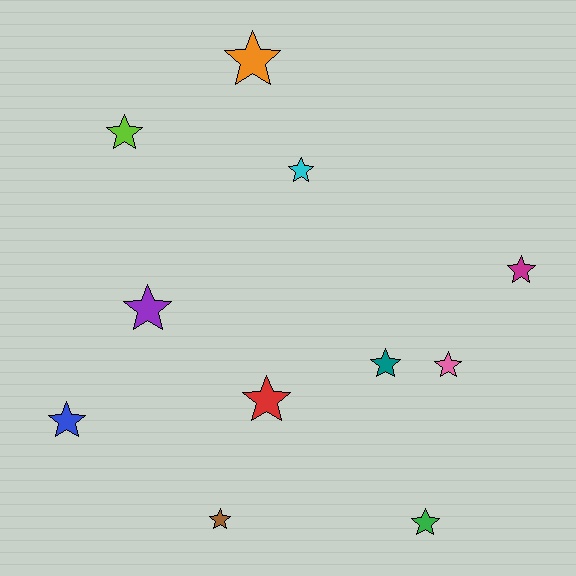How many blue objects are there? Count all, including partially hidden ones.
There is 1 blue object.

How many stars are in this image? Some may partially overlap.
There are 11 stars.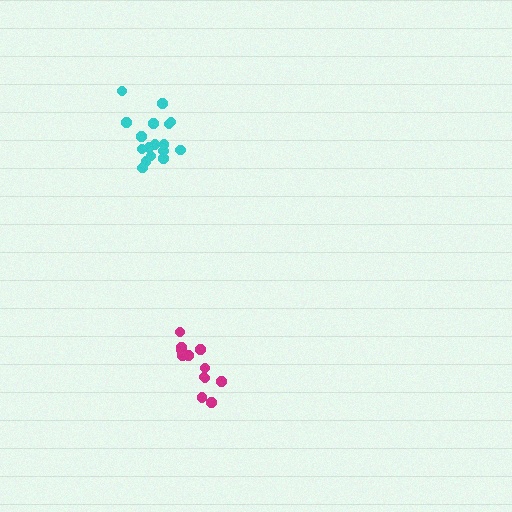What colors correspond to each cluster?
The clusters are colored: cyan, magenta.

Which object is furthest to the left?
The cyan cluster is leftmost.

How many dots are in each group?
Group 1: 17 dots, Group 2: 13 dots (30 total).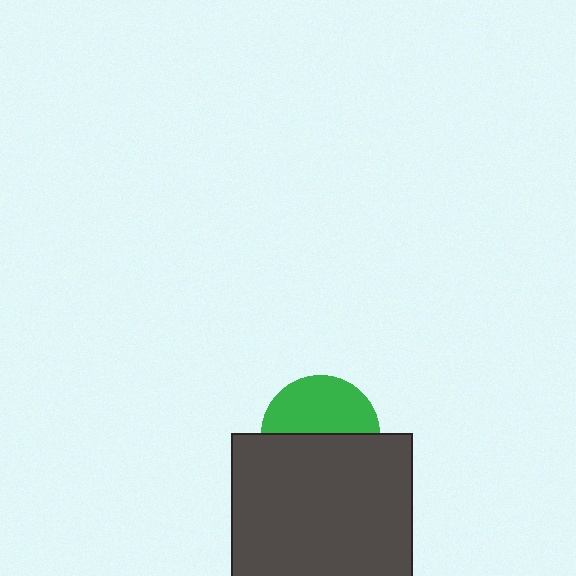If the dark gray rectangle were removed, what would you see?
You would see the complete green circle.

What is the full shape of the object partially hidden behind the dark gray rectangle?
The partially hidden object is a green circle.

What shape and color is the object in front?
The object in front is a dark gray rectangle.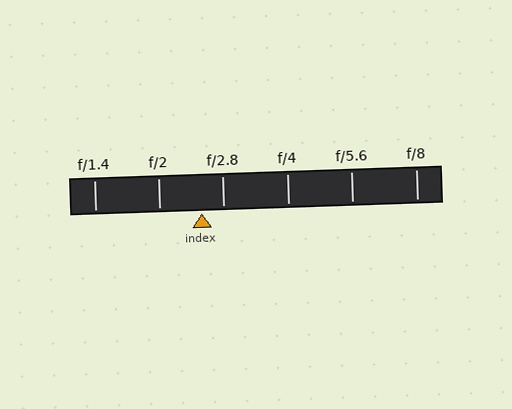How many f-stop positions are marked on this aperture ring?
There are 6 f-stop positions marked.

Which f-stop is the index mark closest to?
The index mark is closest to f/2.8.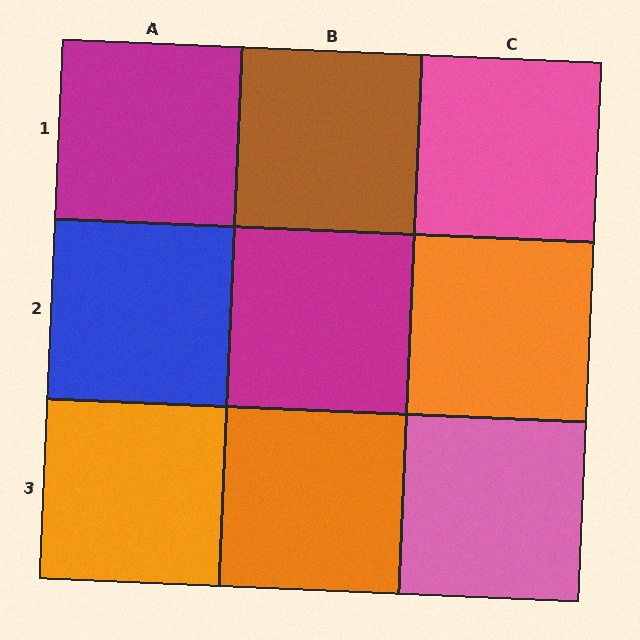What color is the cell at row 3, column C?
Pink.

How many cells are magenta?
2 cells are magenta.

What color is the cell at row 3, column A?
Orange.